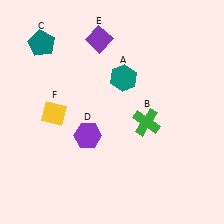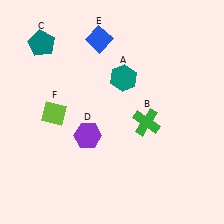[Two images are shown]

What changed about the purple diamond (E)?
In Image 1, E is purple. In Image 2, it changed to blue.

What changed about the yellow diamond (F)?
In Image 1, F is yellow. In Image 2, it changed to lime.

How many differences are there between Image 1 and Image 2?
There are 2 differences between the two images.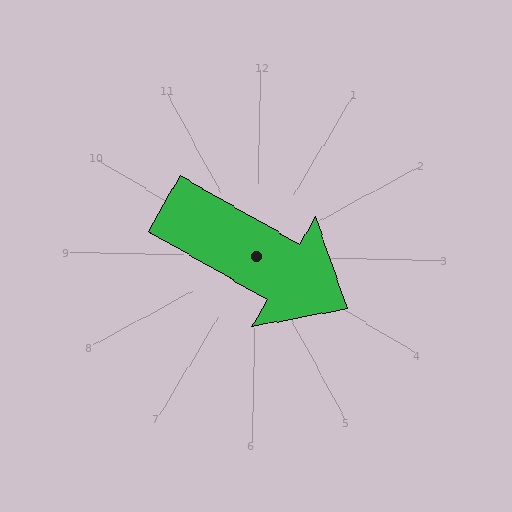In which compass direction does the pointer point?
Southeast.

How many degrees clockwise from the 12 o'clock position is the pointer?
Approximately 119 degrees.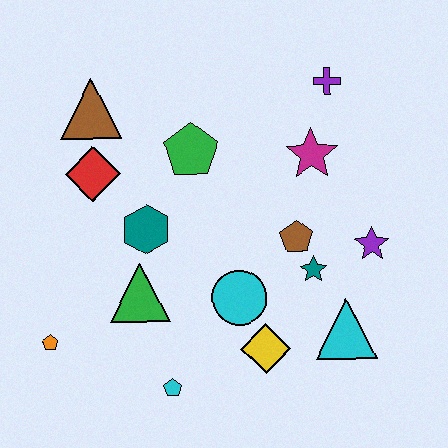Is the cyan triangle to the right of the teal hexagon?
Yes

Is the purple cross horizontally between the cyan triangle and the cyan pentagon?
Yes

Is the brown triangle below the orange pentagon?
No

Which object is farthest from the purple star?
The orange pentagon is farthest from the purple star.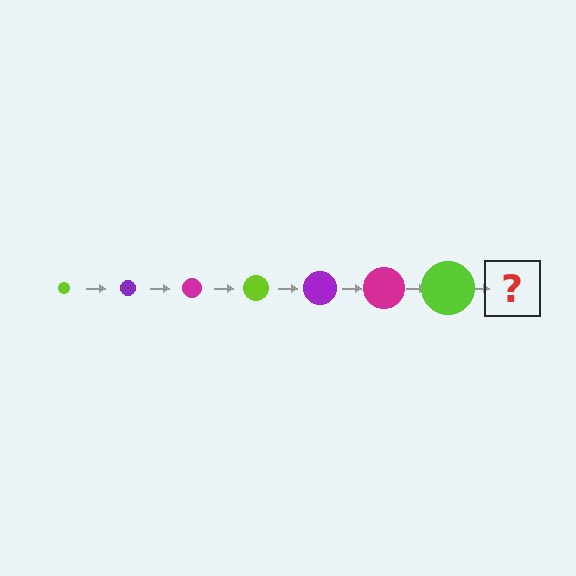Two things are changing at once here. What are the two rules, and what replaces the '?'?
The two rules are that the circle grows larger each step and the color cycles through lime, purple, and magenta. The '?' should be a purple circle, larger than the previous one.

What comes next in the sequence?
The next element should be a purple circle, larger than the previous one.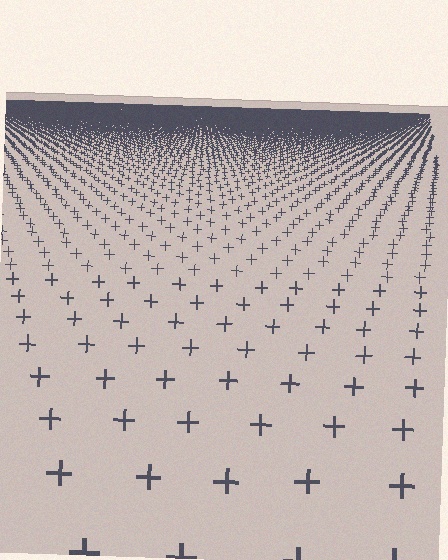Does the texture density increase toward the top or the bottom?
Density increases toward the top.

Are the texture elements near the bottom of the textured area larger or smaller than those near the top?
Larger. Near the bottom, elements are closer to the viewer and appear at a bigger on-screen size.